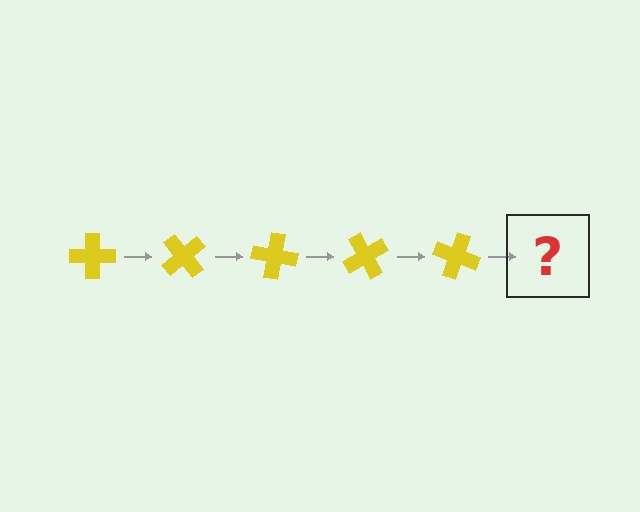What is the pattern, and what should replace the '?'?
The pattern is that the cross rotates 50 degrees each step. The '?' should be a yellow cross rotated 250 degrees.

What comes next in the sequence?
The next element should be a yellow cross rotated 250 degrees.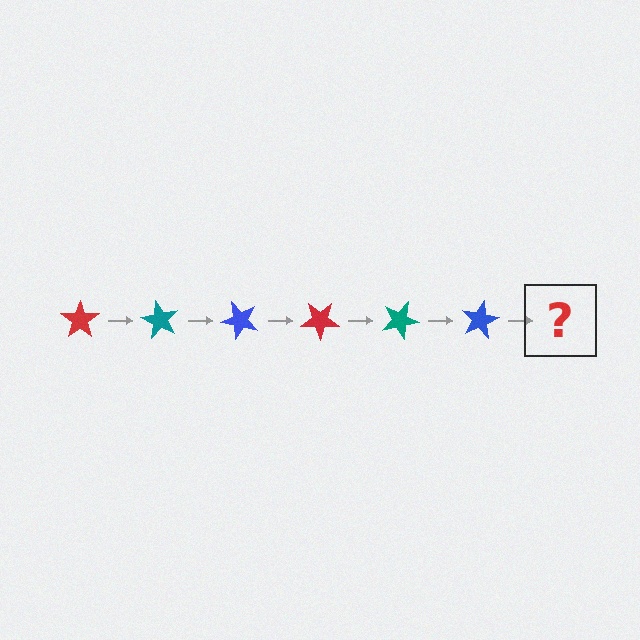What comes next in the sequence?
The next element should be a red star, rotated 360 degrees from the start.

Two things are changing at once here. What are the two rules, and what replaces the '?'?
The two rules are that it rotates 60 degrees each step and the color cycles through red, teal, and blue. The '?' should be a red star, rotated 360 degrees from the start.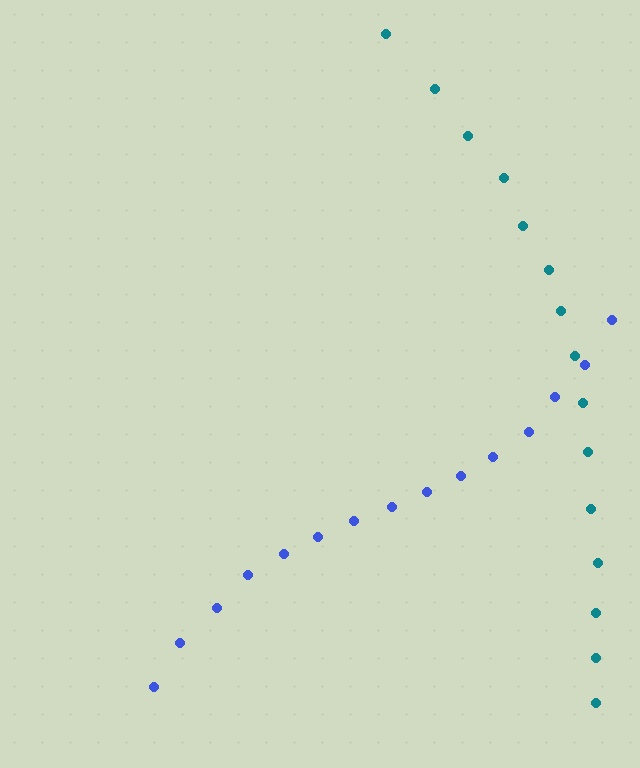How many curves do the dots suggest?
There are 2 distinct paths.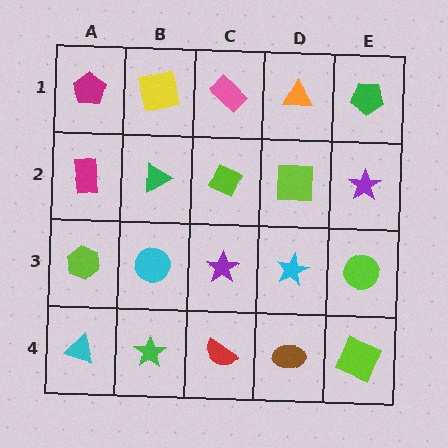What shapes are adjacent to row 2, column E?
A green pentagon (row 1, column E), a lime circle (row 3, column E), a lime square (row 2, column D).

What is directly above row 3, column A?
A magenta rectangle.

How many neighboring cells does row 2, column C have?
4.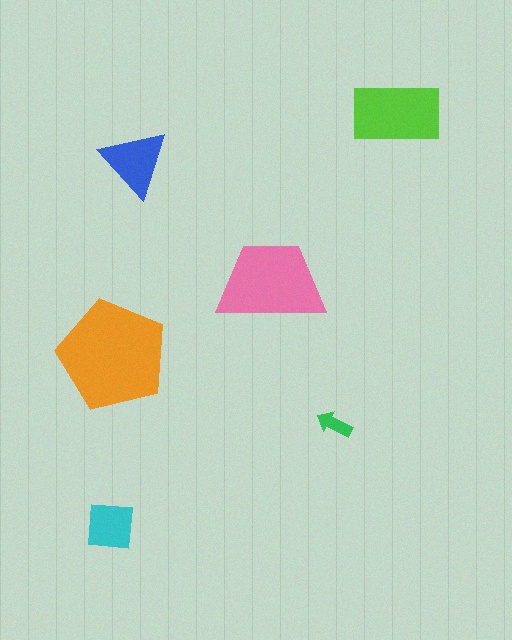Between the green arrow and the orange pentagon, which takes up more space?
The orange pentagon.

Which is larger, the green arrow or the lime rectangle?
The lime rectangle.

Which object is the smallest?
The green arrow.